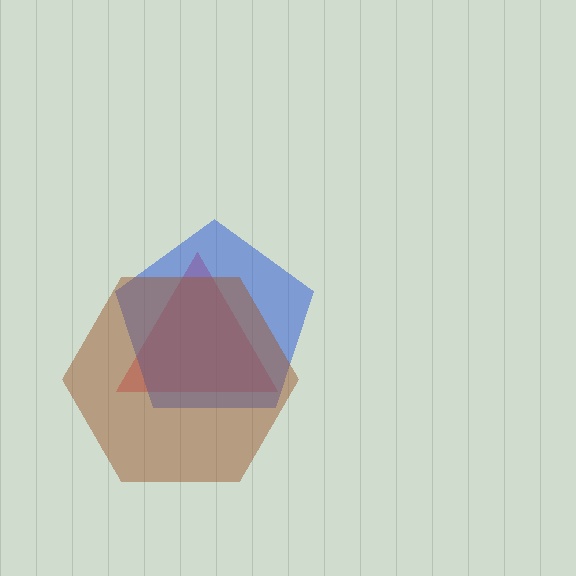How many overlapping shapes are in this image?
There are 3 overlapping shapes in the image.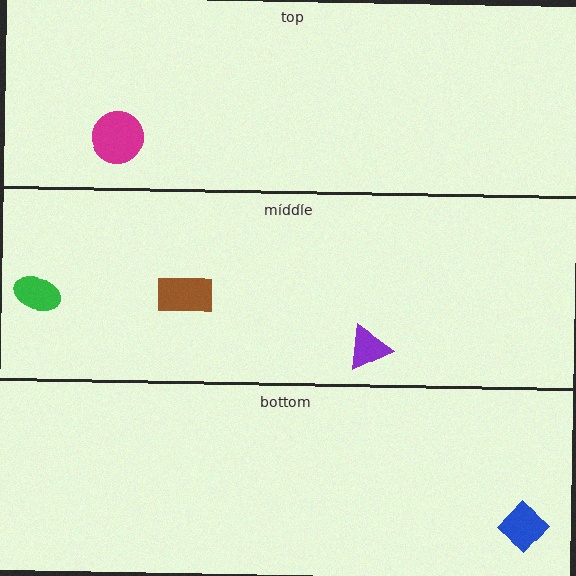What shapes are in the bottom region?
The blue diamond.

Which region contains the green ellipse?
The middle region.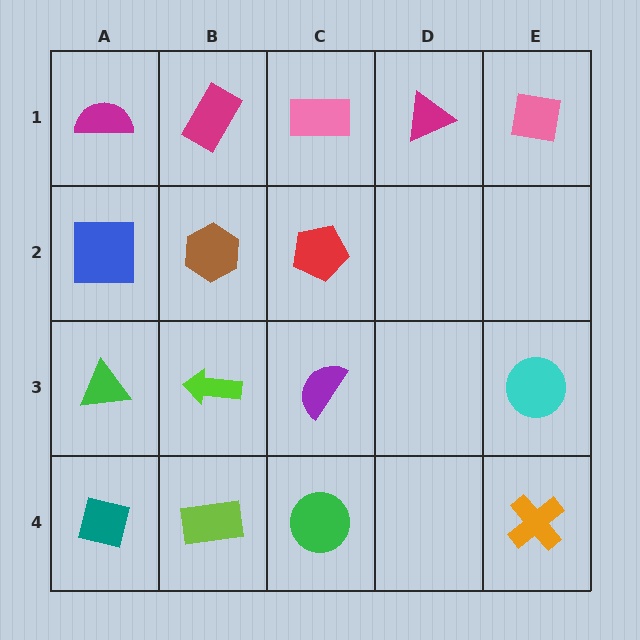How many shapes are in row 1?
5 shapes.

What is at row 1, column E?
A pink square.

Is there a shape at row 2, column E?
No, that cell is empty.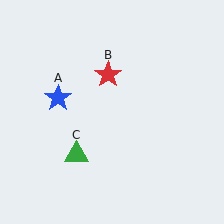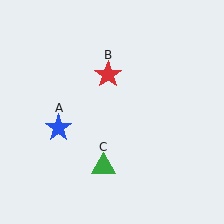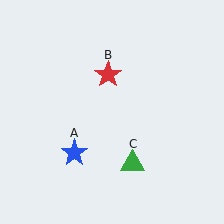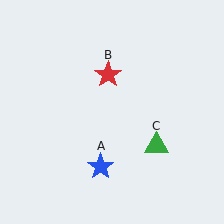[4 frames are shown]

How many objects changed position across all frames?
2 objects changed position: blue star (object A), green triangle (object C).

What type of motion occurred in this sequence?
The blue star (object A), green triangle (object C) rotated counterclockwise around the center of the scene.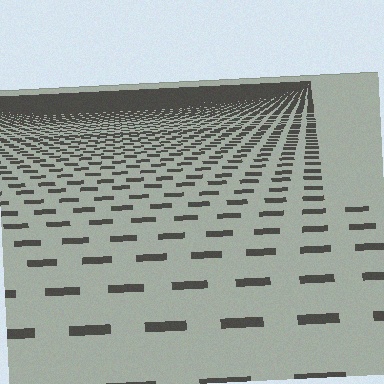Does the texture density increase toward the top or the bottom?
Density increases toward the top.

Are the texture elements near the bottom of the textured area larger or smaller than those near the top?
Larger. Near the bottom, elements are closer to the viewer and appear at a bigger on-screen size.